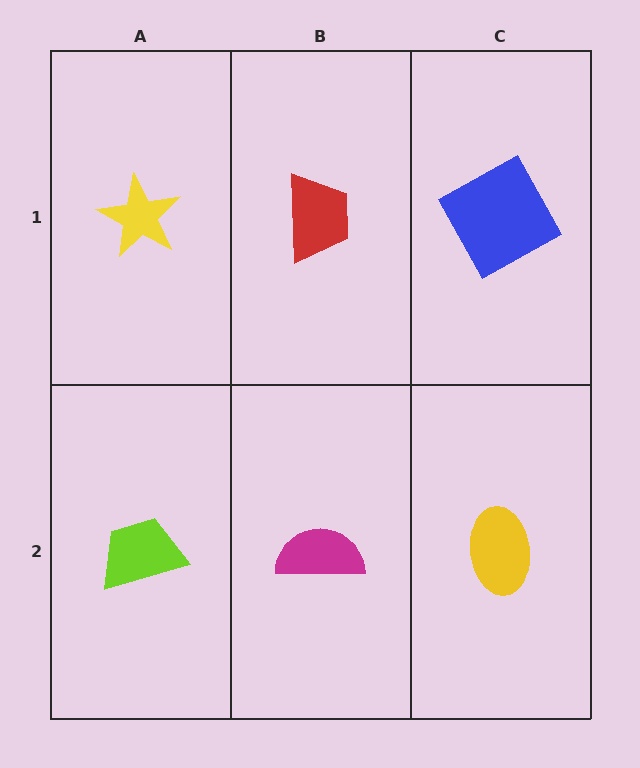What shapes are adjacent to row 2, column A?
A yellow star (row 1, column A), a magenta semicircle (row 2, column B).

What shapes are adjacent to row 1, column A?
A lime trapezoid (row 2, column A), a red trapezoid (row 1, column B).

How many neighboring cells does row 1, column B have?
3.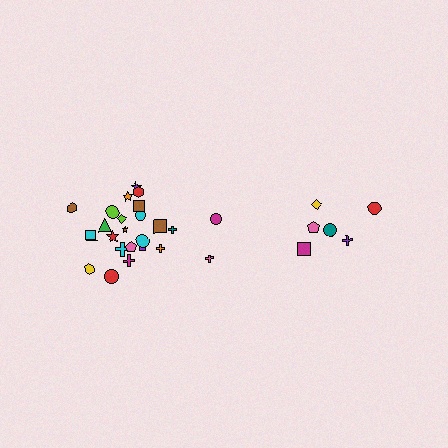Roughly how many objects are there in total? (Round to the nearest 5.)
Roughly 30 objects in total.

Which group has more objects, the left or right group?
The left group.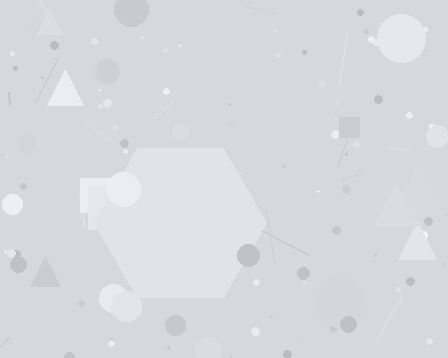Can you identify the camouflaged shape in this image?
The camouflaged shape is a hexagon.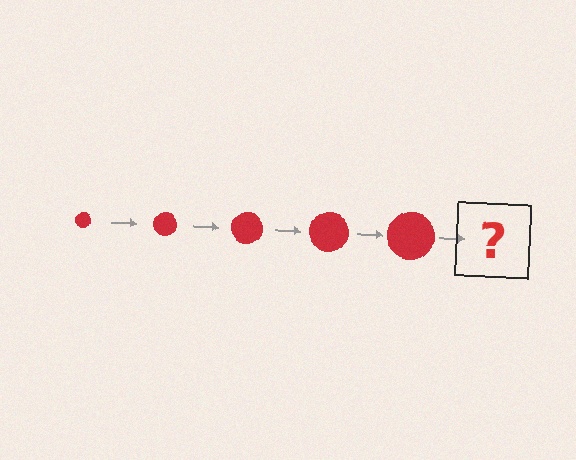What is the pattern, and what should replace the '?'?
The pattern is that the circle gets progressively larger each step. The '?' should be a red circle, larger than the previous one.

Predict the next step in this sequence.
The next step is a red circle, larger than the previous one.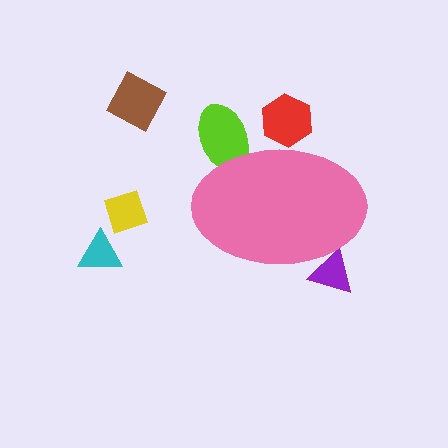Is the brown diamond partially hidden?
No, the brown diamond is fully visible.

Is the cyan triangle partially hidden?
No, the cyan triangle is fully visible.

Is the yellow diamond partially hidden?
No, the yellow diamond is fully visible.